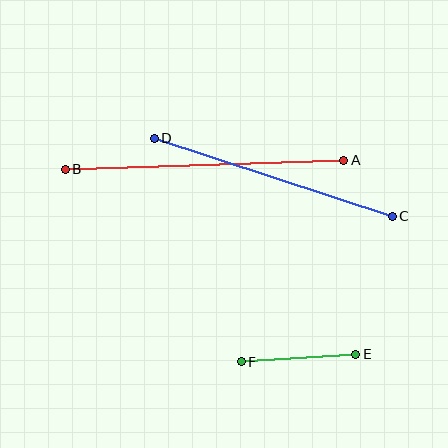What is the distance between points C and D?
The distance is approximately 251 pixels.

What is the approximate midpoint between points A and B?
The midpoint is at approximately (204, 165) pixels.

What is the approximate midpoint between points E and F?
The midpoint is at approximately (299, 358) pixels.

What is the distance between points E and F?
The distance is approximately 115 pixels.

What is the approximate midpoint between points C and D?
The midpoint is at approximately (273, 177) pixels.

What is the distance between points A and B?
The distance is approximately 279 pixels.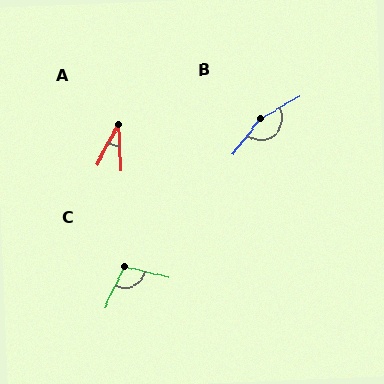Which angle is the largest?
B, at approximately 157 degrees.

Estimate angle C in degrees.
Approximately 102 degrees.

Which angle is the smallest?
A, at approximately 31 degrees.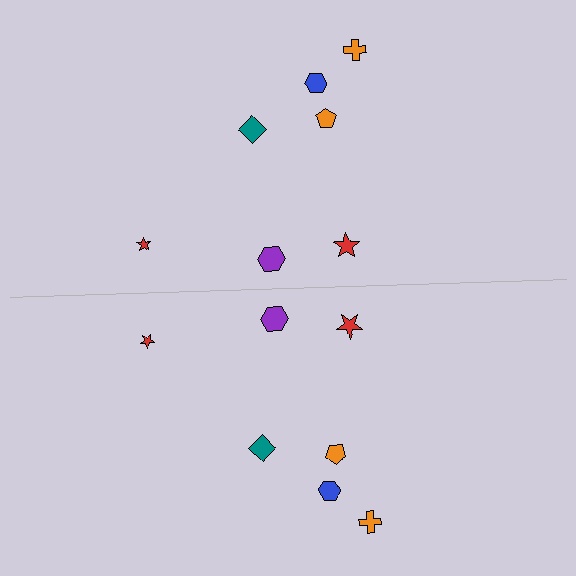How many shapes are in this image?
There are 14 shapes in this image.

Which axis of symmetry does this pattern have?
The pattern has a horizontal axis of symmetry running through the center of the image.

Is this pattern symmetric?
Yes, this pattern has bilateral (reflection) symmetry.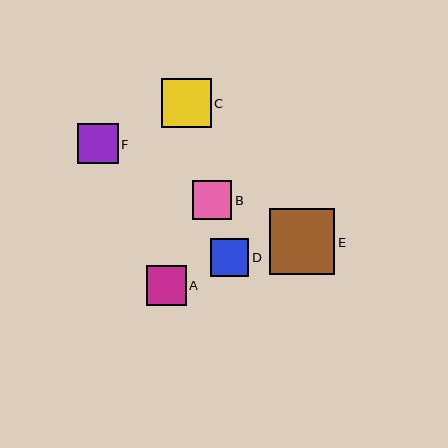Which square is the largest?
Square E is the largest with a size of approximately 65 pixels.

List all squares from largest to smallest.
From largest to smallest: E, C, F, A, B, D.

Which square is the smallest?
Square D is the smallest with a size of approximately 38 pixels.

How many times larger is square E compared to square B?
Square E is approximately 1.7 times the size of square B.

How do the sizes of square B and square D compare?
Square B and square D are approximately the same size.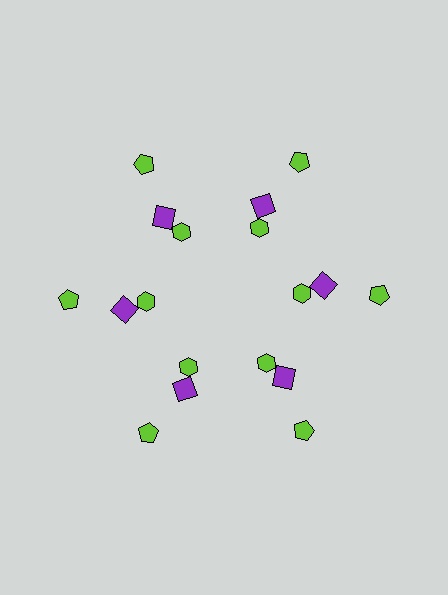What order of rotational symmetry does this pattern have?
This pattern has 6-fold rotational symmetry.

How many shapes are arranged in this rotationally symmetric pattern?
There are 18 shapes, arranged in 6 groups of 3.